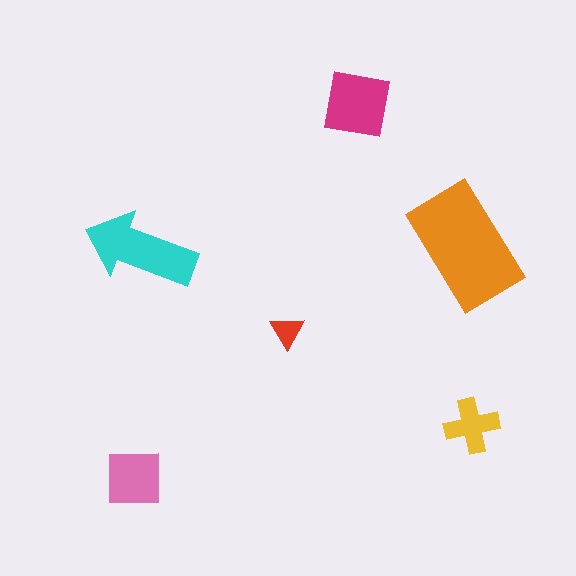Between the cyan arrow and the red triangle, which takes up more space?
The cyan arrow.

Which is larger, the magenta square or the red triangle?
The magenta square.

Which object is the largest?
The orange rectangle.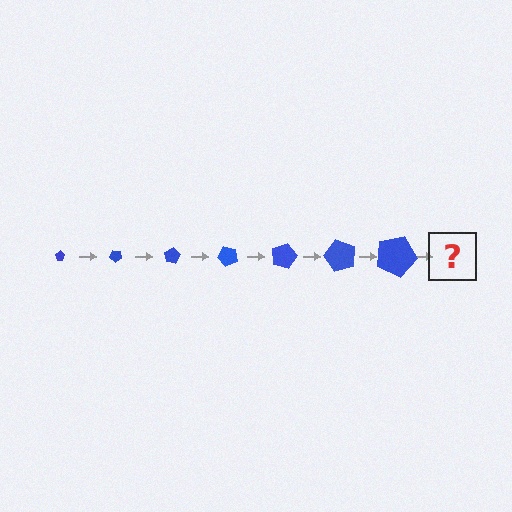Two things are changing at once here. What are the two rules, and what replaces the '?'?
The two rules are that the pentagon grows larger each step and it rotates 40 degrees each step. The '?' should be a pentagon, larger than the previous one and rotated 280 degrees from the start.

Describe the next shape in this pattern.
It should be a pentagon, larger than the previous one and rotated 280 degrees from the start.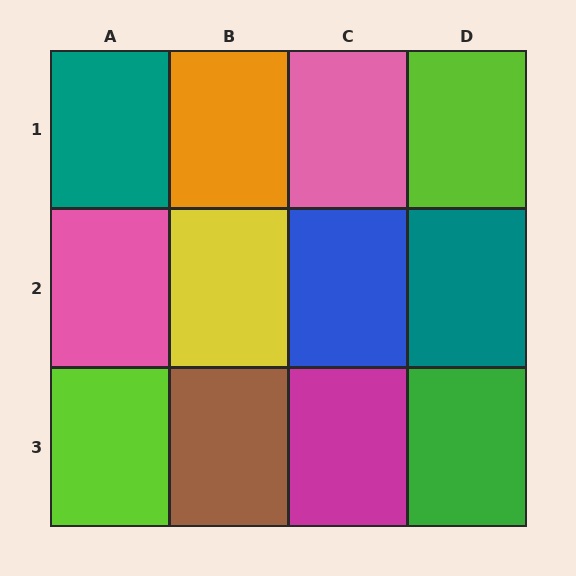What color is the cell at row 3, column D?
Green.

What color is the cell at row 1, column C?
Pink.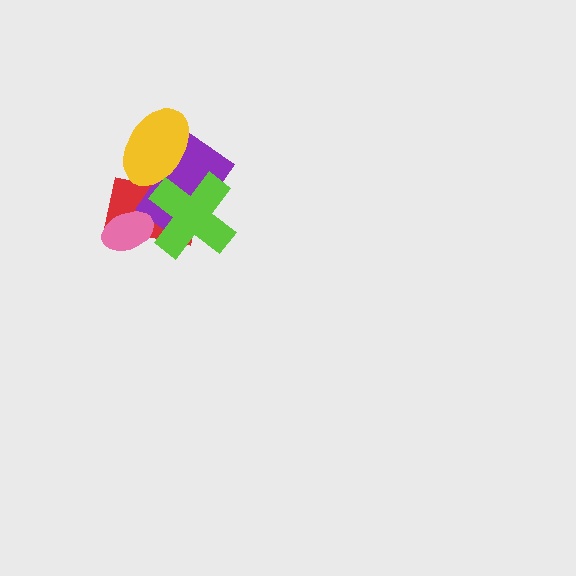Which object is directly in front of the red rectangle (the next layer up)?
The purple rectangle is directly in front of the red rectangle.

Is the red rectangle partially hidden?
Yes, it is partially covered by another shape.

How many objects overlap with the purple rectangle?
3 objects overlap with the purple rectangle.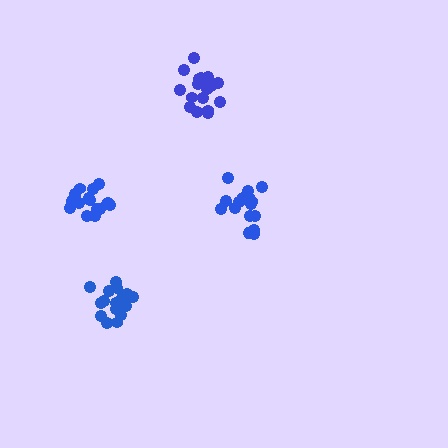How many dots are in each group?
Group 1: 19 dots, Group 2: 20 dots, Group 3: 18 dots, Group 4: 18 dots (75 total).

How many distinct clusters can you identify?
There are 4 distinct clusters.